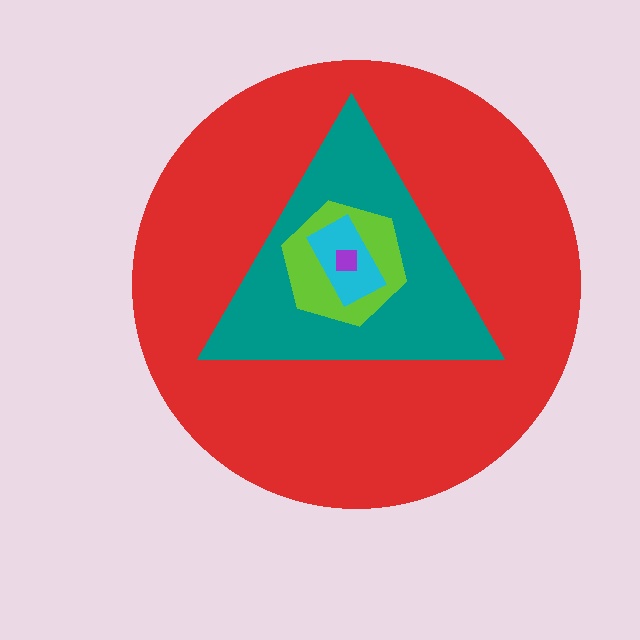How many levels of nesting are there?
5.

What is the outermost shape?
The red circle.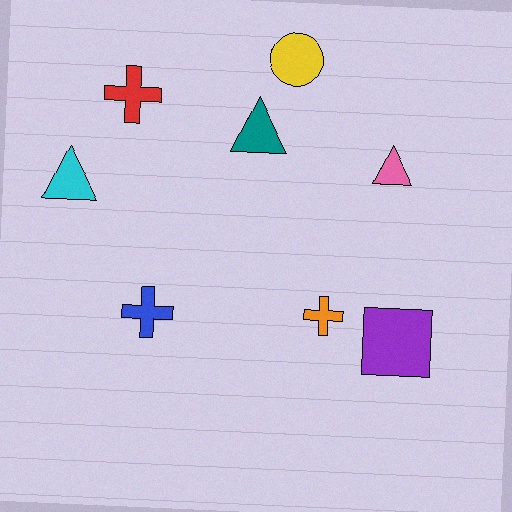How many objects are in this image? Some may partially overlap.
There are 8 objects.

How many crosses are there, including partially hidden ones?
There are 3 crosses.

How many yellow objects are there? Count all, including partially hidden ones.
There is 1 yellow object.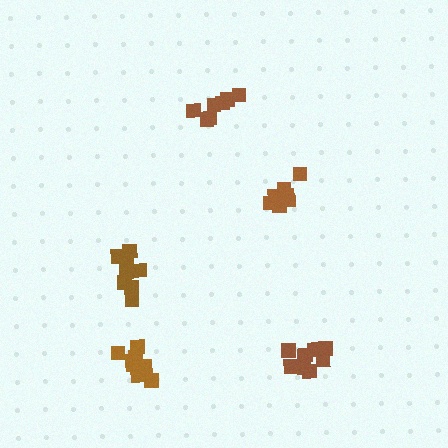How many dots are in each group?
Group 1: 7 dots, Group 2: 12 dots, Group 3: 8 dots, Group 4: 7 dots, Group 5: 9 dots (43 total).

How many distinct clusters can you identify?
There are 5 distinct clusters.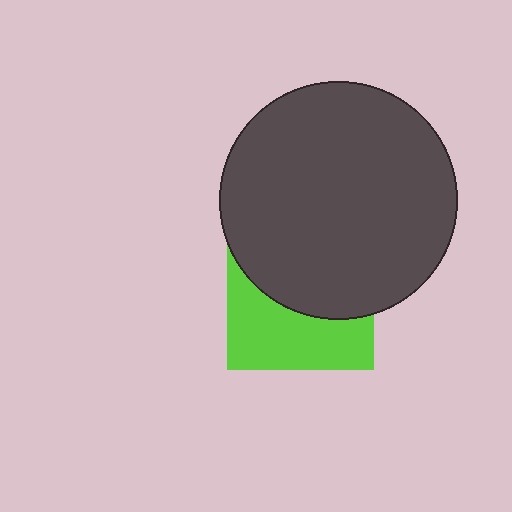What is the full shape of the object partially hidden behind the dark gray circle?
The partially hidden object is a lime square.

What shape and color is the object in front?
The object in front is a dark gray circle.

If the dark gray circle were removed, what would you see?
You would see the complete lime square.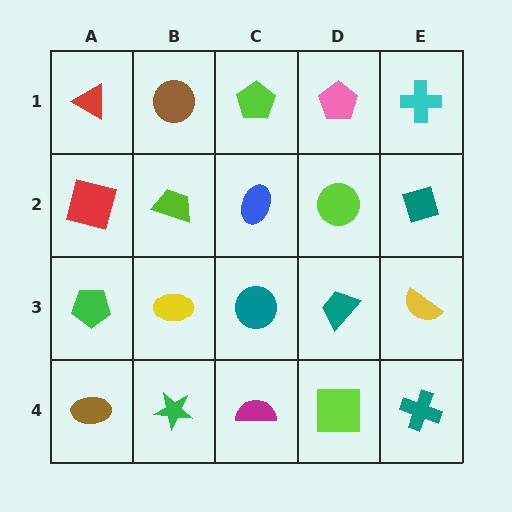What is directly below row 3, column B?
A green star.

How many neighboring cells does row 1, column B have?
3.